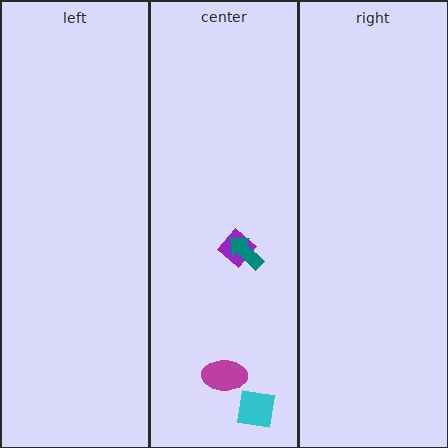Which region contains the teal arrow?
The center region.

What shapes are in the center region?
The purple diamond, the teal arrow, the magenta ellipse, the cyan square.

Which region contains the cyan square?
The center region.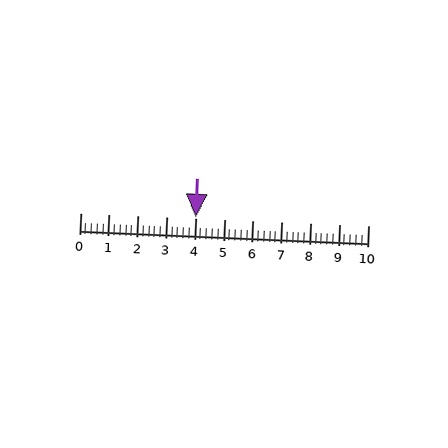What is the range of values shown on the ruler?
The ruler shows values from 0 to 10.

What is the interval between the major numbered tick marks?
The major tick marks are spaced 1 units apart.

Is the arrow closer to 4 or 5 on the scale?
The arrow is closer to 4.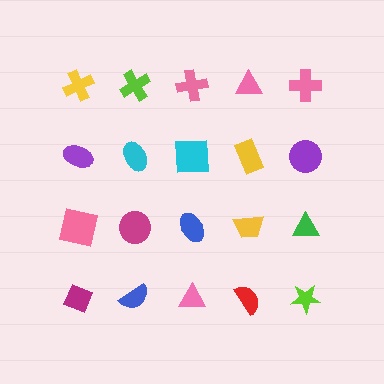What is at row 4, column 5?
A lime star.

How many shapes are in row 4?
5 shapes.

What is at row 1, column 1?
A yellow cross.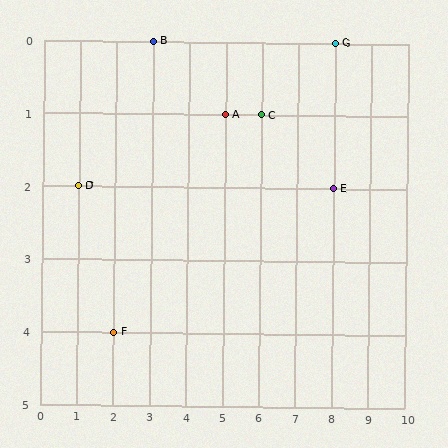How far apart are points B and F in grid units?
Points B and F are 1 column and 4 rows apart (about 4.1 grid units diagonally).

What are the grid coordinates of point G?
Point G is at grid coordinates (8, 0).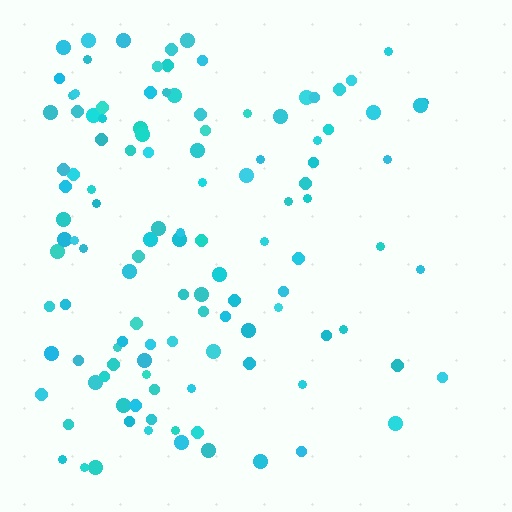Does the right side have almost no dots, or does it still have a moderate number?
Still a moderate number, just noticeably fewer than the left.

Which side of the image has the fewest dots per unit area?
The right.